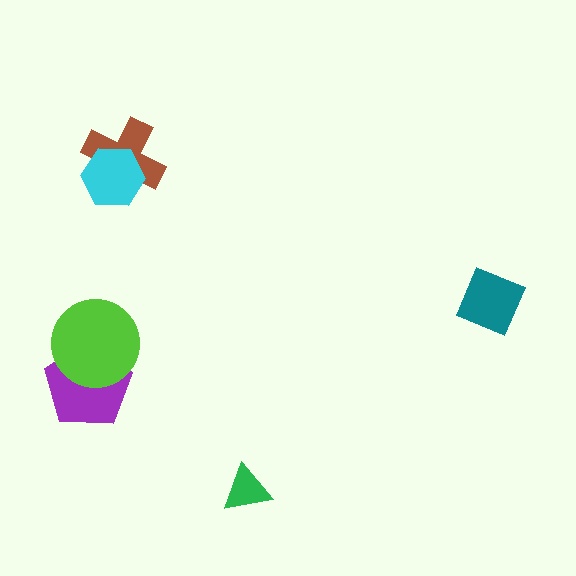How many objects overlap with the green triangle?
0 objects overlap with the green triangle.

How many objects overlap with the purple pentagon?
1 object overlaps with the purple pentagon.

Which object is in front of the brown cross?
The cyan hexagon is in front of the brown cross.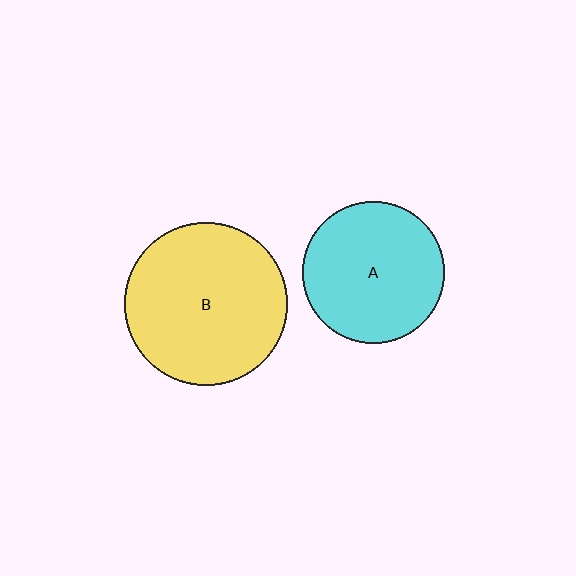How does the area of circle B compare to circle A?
Approximately 1.3 times.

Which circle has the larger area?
Circle B (yellow).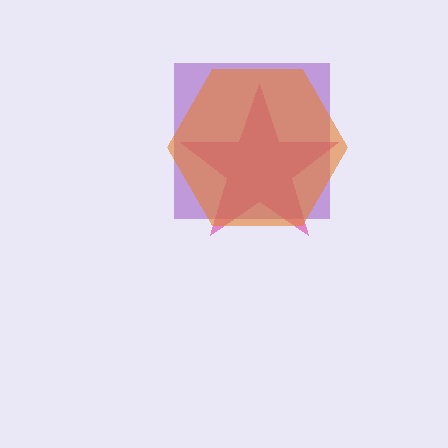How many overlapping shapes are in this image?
There are 3 overlapping shapes in the image.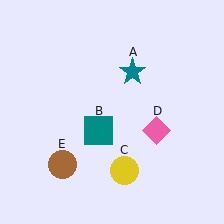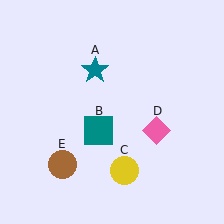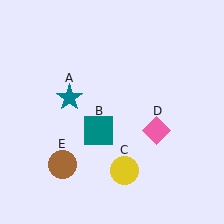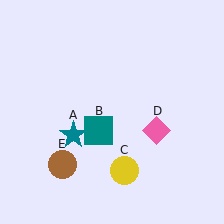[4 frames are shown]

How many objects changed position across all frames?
1 object changed position: teal star (object A).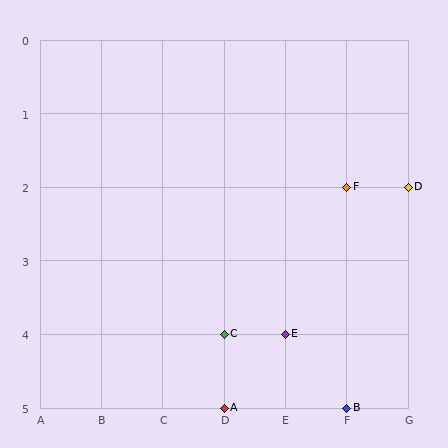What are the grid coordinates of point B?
Point B is at grid coordinates (F, 5).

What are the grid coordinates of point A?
Point A is at grid coordinates (D, 5).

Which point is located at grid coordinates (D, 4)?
Point C is at (D, 4).